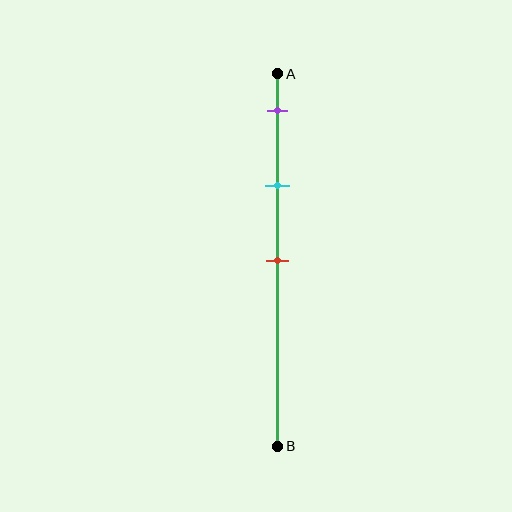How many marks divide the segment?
There are 3 marks dividing the segment.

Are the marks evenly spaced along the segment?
Yes, the marks are approximately evenly spaced.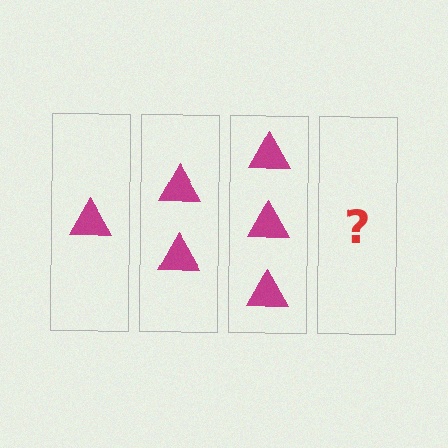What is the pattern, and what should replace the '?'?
The pattern is that each step adds one more triangle. The '?' should be 4 triangles.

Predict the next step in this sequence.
The next step is 4 triangles.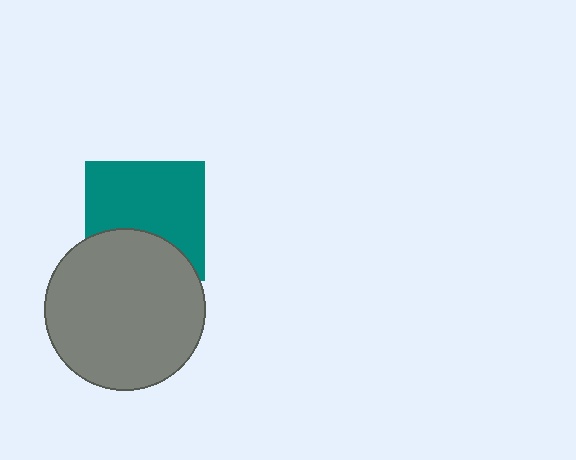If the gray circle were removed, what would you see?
You would see the complete teal square.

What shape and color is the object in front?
The object in front is a gray circle.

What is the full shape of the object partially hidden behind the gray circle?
The partially hidden object is a teal square.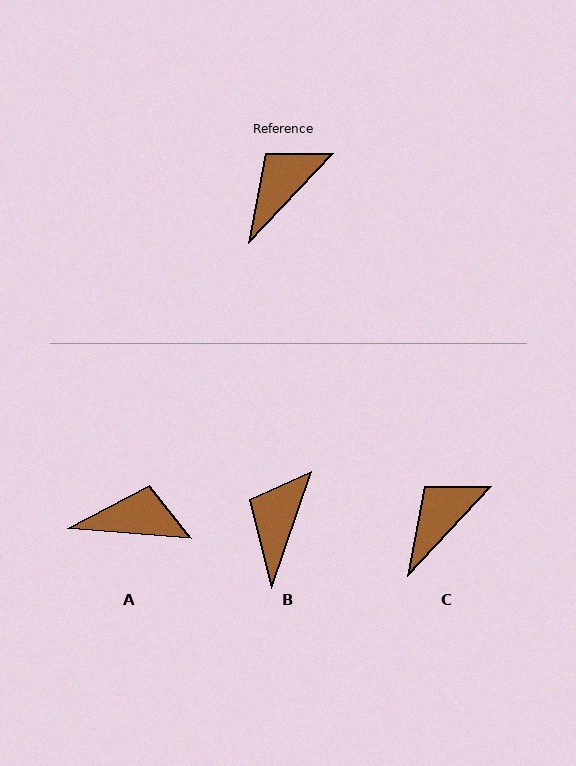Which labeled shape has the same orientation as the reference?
C.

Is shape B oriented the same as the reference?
No, it is off by about 25 degrees.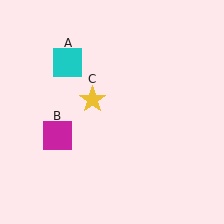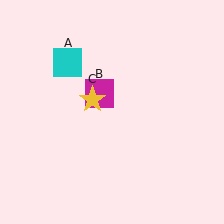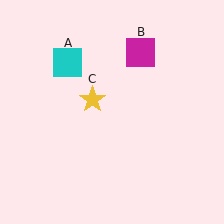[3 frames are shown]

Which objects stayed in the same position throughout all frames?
Cyan square (object A) and yellow star (object C) remained stationary.